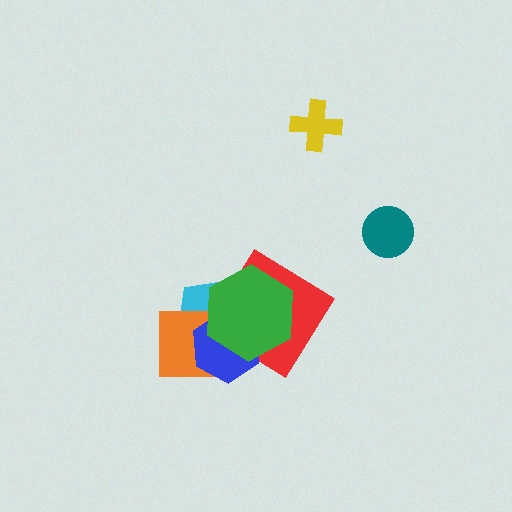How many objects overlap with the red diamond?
3 objects overlap with the red diamond.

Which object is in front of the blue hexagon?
The green hexagon is in front of the blue hexagon.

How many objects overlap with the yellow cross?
0 objects overlap with the yellow cross.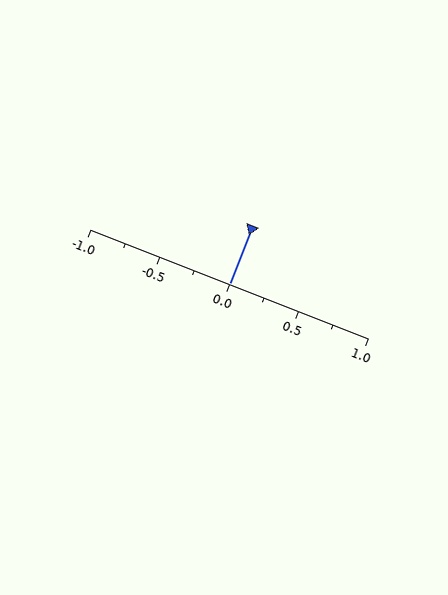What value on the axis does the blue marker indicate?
The marker indicates approximately 0.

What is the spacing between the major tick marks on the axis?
The major ticks are spaced 0.5 apart.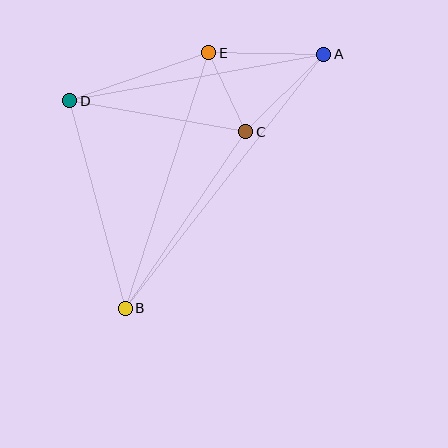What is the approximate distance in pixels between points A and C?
The distance between A and C is approximately 110 pixels.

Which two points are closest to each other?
Points C and E are closest to each other.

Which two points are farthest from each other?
Points A and B are farthest from each other.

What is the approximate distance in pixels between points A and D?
The distance between A and D is approximately 258 pixels.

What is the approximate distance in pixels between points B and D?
The distance between B and D is approximately 215 pixels.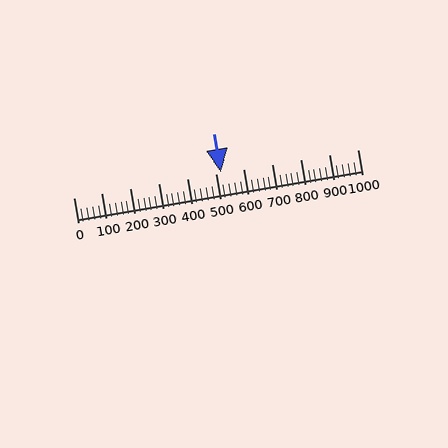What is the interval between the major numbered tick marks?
The major tick marks are spaced 100 units apart.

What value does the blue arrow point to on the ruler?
The blue arrow points to approximately 520.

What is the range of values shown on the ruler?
The ruler shows values from 0 to 1000.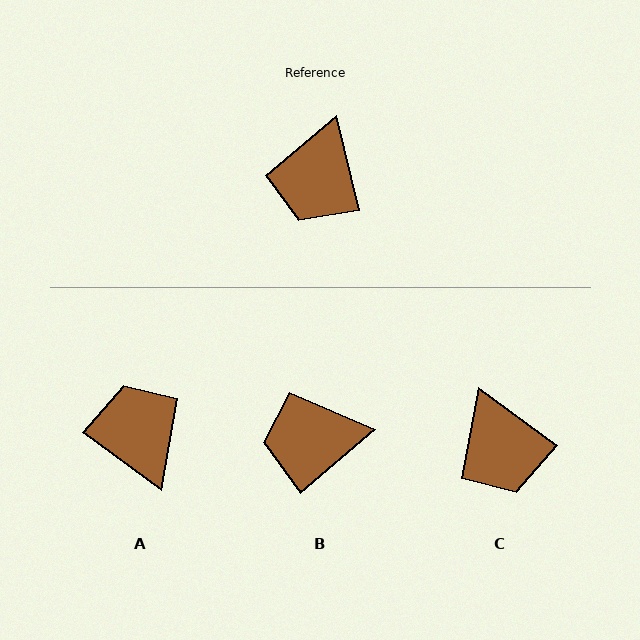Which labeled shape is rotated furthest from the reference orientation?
A, about 140 degrees away.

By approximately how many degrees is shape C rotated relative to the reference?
Approximately 40 degrees counter-clockwise.